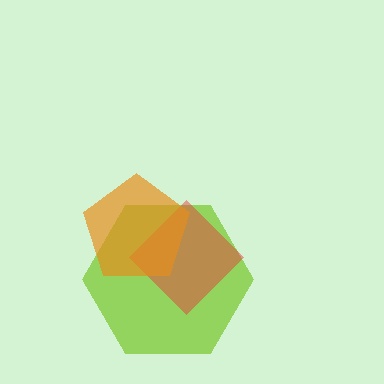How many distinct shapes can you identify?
There are 3 distinct shapes: a lime hexagon, a red diamond, an orange pentagon.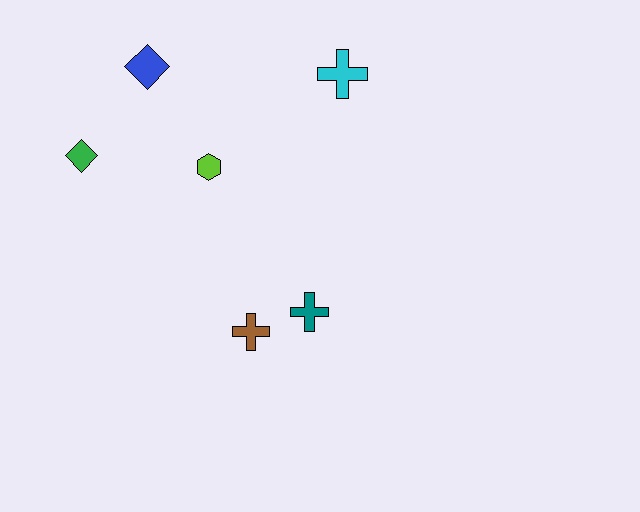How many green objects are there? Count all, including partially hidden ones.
There is 1 green object.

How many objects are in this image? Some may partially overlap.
There are 6 objects.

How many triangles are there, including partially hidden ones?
There are no triangles.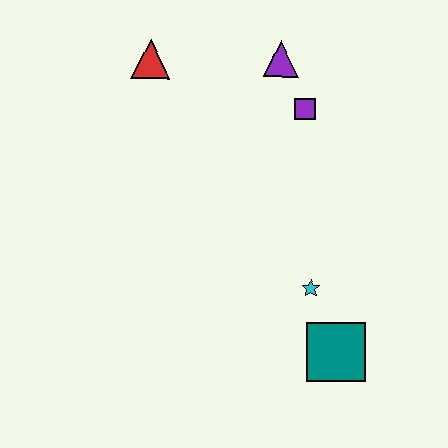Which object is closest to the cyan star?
The teal square is closest to the cyan star.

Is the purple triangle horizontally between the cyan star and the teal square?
No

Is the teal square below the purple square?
Yes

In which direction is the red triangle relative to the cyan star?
The red triangle is above the cyan star.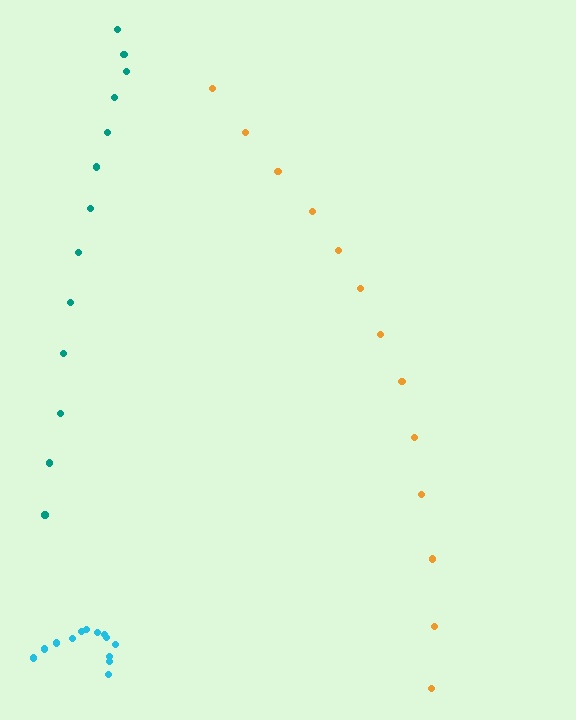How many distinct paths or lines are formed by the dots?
There are 3 distinct paths.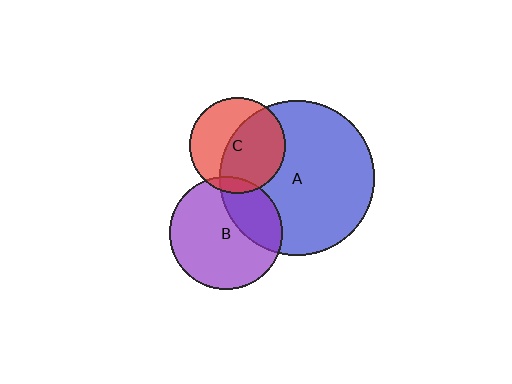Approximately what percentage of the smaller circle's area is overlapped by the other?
Approximately 10%.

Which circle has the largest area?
Circle A (blue).